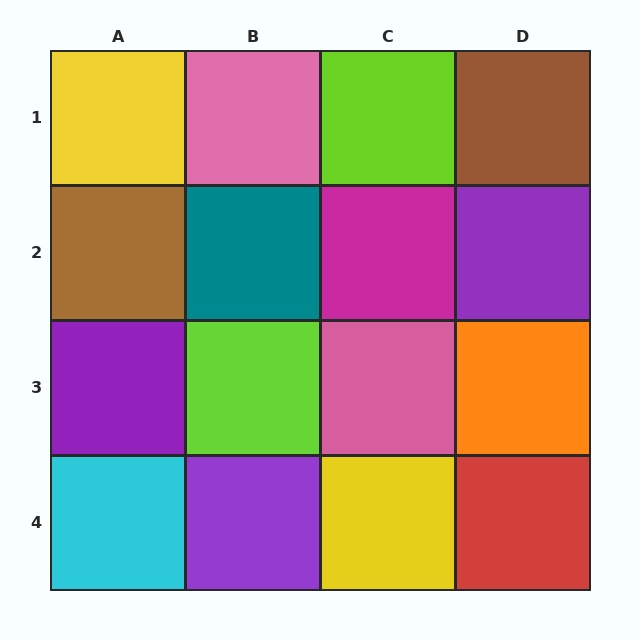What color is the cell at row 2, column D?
Purple.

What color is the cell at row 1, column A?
Yellow.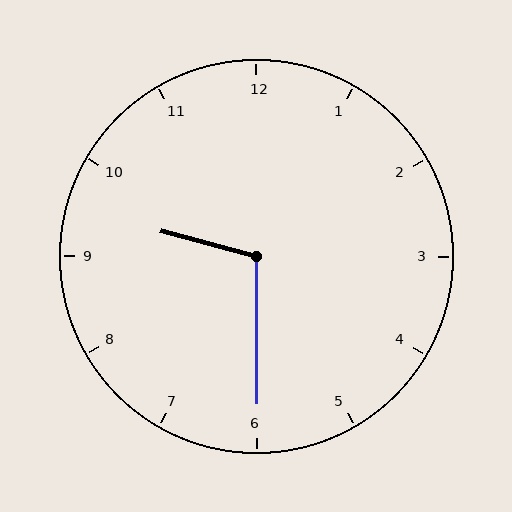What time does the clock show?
9:30.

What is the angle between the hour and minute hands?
Approximately 105 degrees.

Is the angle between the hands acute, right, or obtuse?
It is obtuse.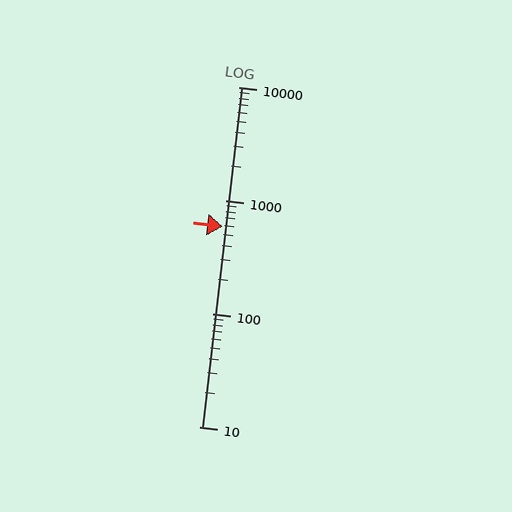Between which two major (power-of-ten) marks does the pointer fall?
The pointer is between 100 and 1000.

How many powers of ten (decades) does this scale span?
The scale spans 3 decades, from 10 to 10000.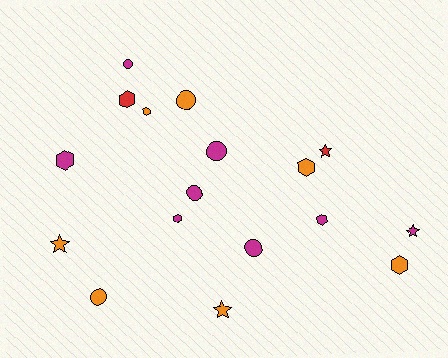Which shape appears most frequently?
Hexagon, with 7 objects.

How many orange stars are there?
There are 2 orange stars.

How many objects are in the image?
There are 17 objects.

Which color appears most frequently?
Magenta, with 8 objects.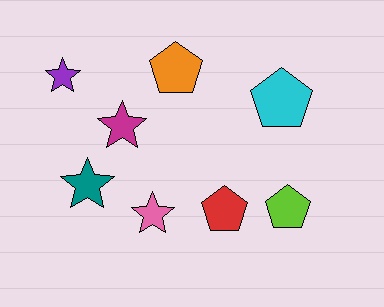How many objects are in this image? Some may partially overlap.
There are 8 objects.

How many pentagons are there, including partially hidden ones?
There are 4 pentagons.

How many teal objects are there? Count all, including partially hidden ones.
There is 1 teal object.